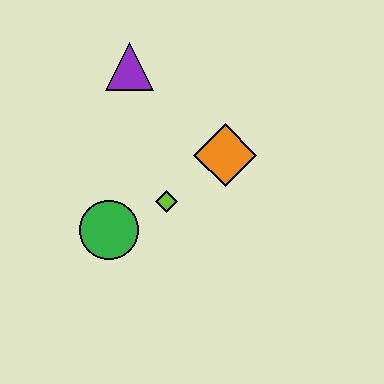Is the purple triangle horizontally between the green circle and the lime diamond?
Yes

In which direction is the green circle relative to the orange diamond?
The green circle is to the left of the orange diamond.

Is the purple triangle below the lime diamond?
No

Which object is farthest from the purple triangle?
The green circle is farthest from the purple triangle.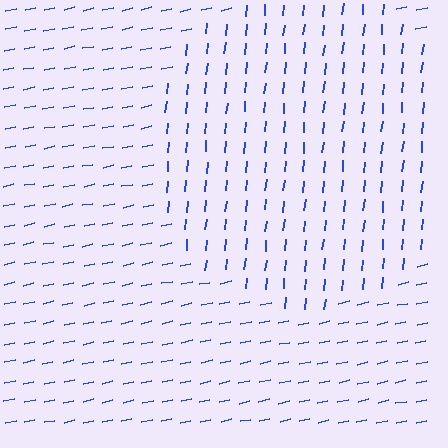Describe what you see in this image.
The image is filled with small blue line segments. A circle region in the image has lines oriented differently from the surrounding lines, creating a visible texture boundary.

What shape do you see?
I see a circle.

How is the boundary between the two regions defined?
The boundary is defined purely by a change in line orientation (approximately 72 degrees difference). All lines are the same color and thickness.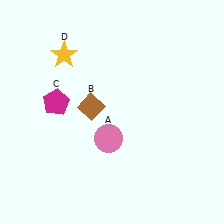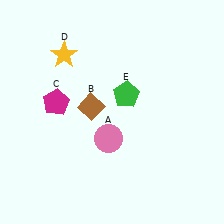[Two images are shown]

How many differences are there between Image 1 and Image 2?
There is 1 difference between the two images.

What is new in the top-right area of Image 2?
A green pentagon (E) was added in the top-right area of Image 2.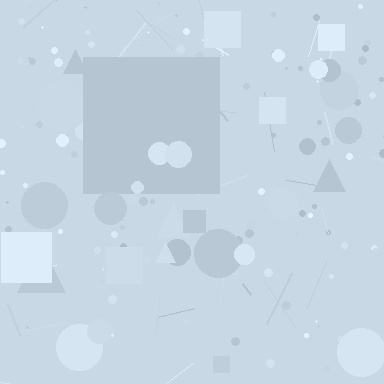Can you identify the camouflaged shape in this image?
The camouflaged shape is a square.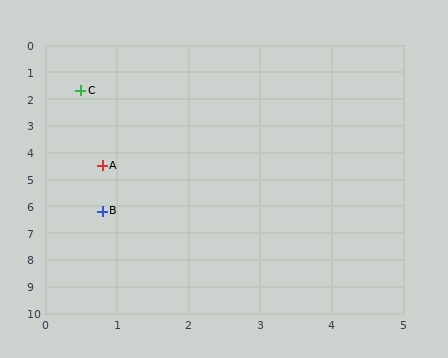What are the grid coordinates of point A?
Point A is at approximately (0.8, 4.5).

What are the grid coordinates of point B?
Point B is at approximately (0.8, 6.2).